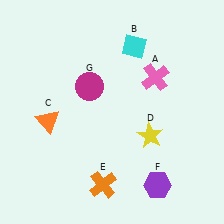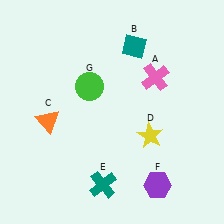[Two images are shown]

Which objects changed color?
B changed from cyan to teal. E changed from orange to teal. G changed from magenta to green.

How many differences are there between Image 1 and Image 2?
There are 3 differences between the two images.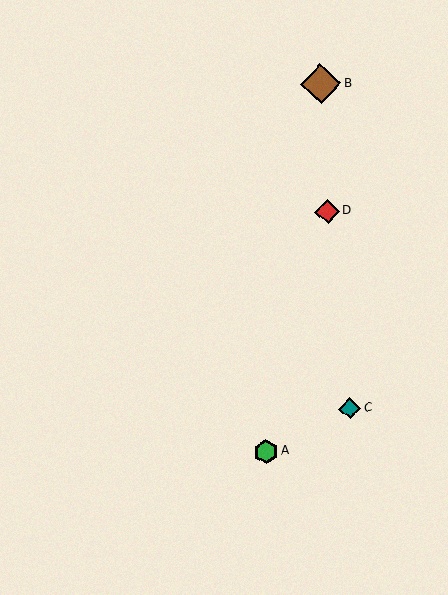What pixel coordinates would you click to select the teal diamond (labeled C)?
Click at (350, 408) to select the teal diamond C.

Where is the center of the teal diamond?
The center of the teal diamond is at (350, 408).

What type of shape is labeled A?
Shape A is a green hexagon.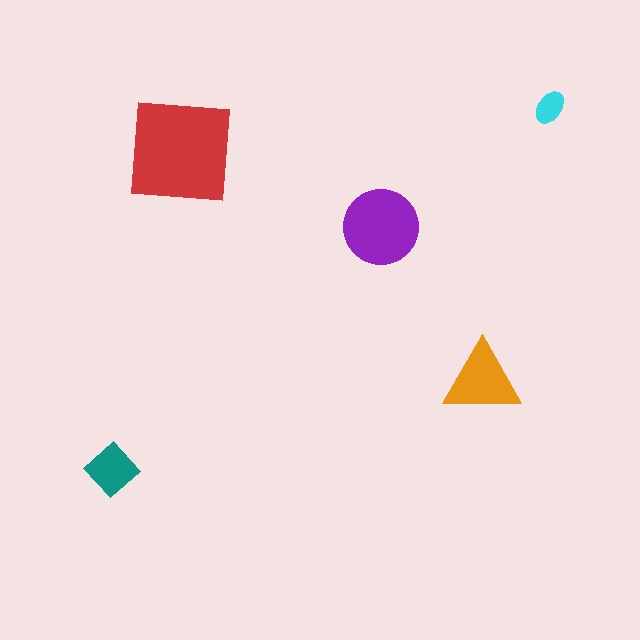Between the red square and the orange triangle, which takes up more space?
The red square.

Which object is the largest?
The red square.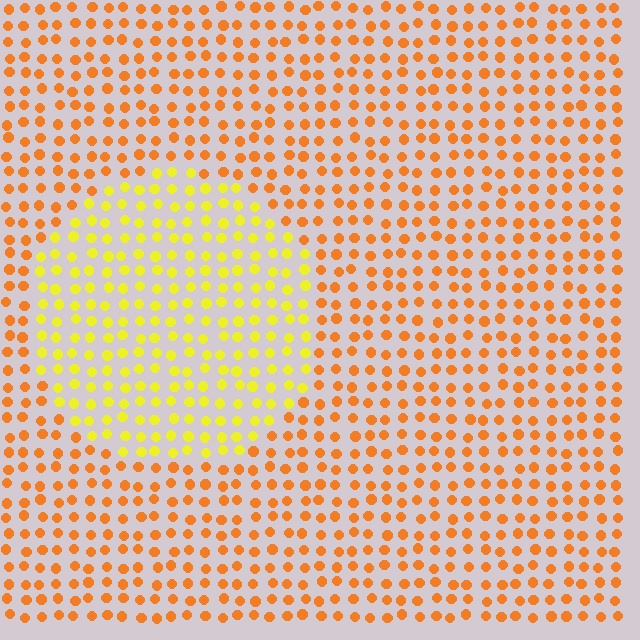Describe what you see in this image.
The image is filled with small orange elements in a uniform arrangement. A circle-shaped region is visible where the elements are tinted to a slightly different hue, forming a subtle color boundary.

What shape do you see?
I see a circle.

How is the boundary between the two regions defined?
The boundary is defined purely by a slight shift in hue (about 36 degrees). Spacing, size, and orientation are identical on both sides.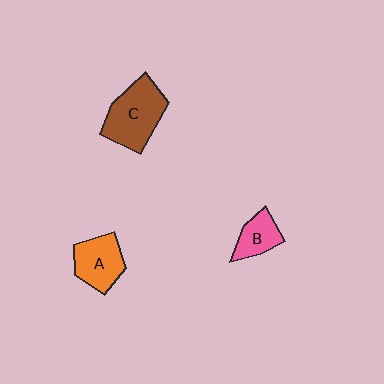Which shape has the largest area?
Shape C (brown).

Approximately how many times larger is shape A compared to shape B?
Approximately 1.4 times.